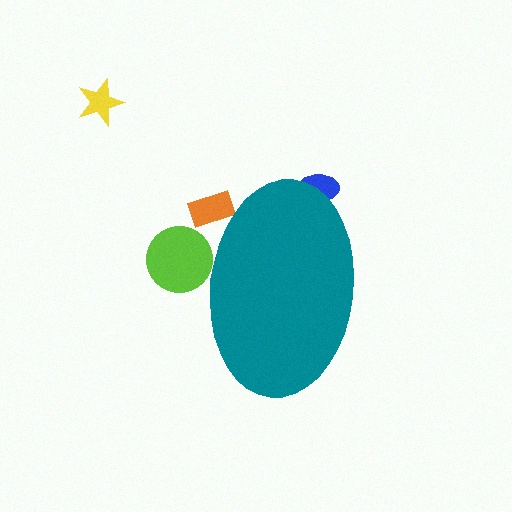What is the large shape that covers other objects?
A teal ellipse.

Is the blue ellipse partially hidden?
Yes, the blue ellipse is partially hidden behind the teal ellipse.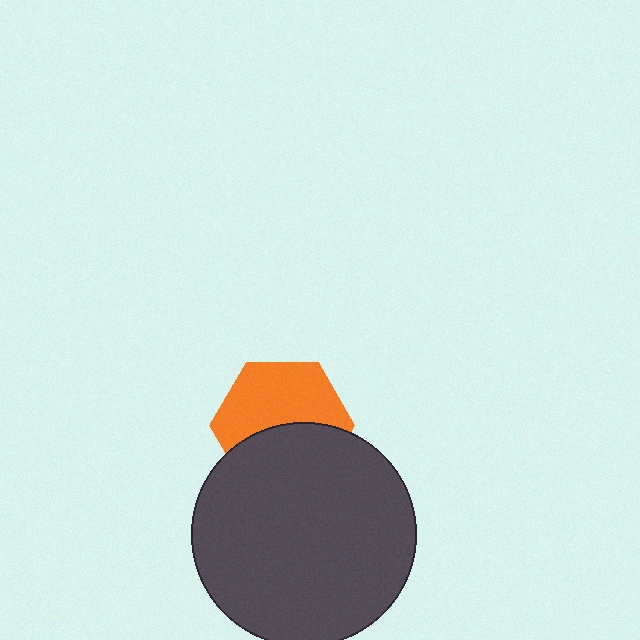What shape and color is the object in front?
The object in front is a dark gray circle.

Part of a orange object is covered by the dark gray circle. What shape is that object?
It is a hexagon.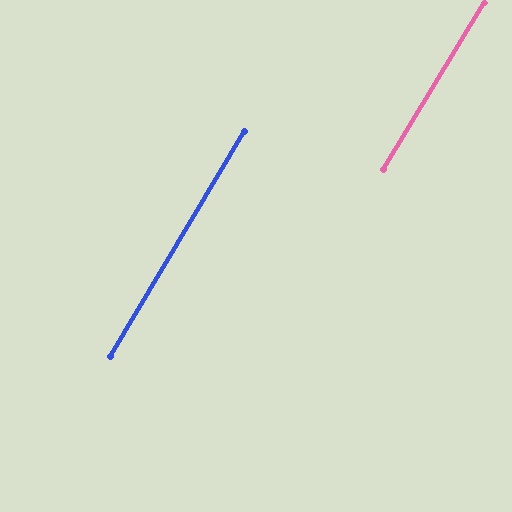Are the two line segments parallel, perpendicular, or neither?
Parallel — their directions differ by only 0.6°.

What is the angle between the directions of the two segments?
Approximately 1 degree.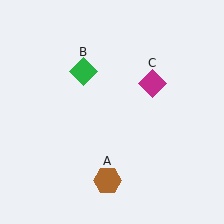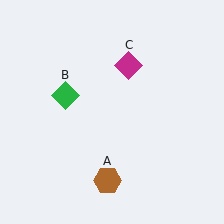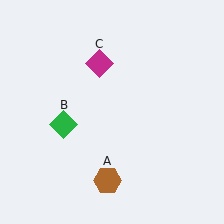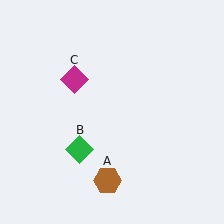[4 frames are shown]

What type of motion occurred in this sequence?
The green diamond (object B), magenta diamond (object C) rotated counterclockwise around the center of the scene.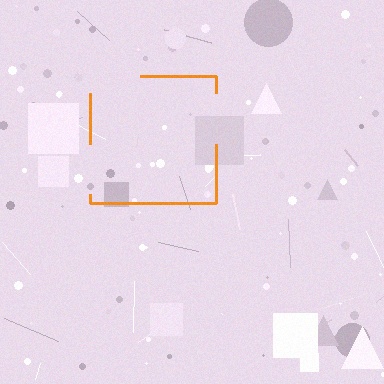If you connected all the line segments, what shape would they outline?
They would outline a square.